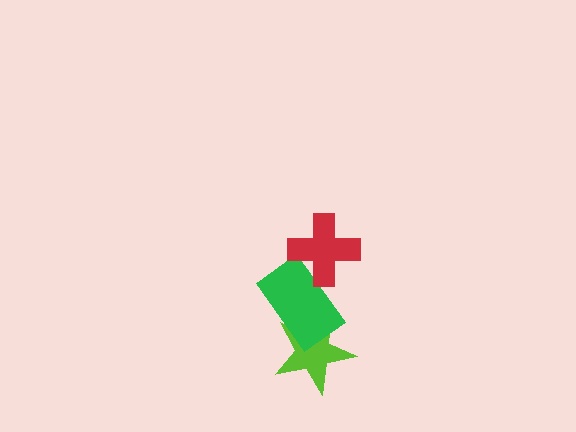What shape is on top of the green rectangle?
The red cross is on top of the green rectangle.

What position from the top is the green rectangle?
The green rectangle is 2nd from the top.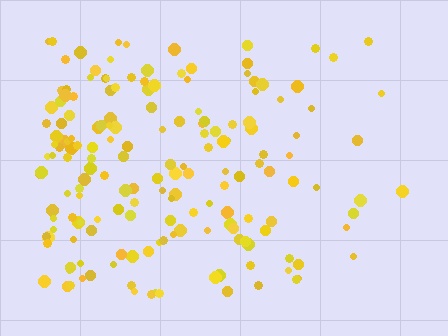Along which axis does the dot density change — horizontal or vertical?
Horizontal.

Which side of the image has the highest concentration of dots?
The left.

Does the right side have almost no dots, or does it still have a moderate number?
Still a moderate number, just noticeably fewer than the left.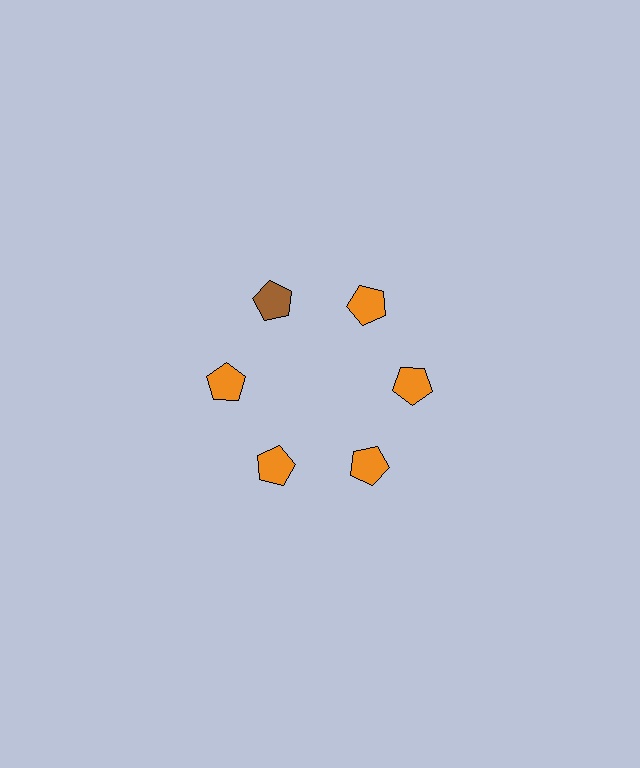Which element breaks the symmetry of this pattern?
The brown pentagon at roughly the 11 o'clock position breaks the symmetry. All other shapes are orange pentagons.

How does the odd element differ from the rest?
It has a different color: brown instead of orange.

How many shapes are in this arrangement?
There are 6 shapes arranged in a ring pattern.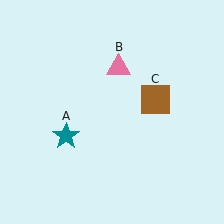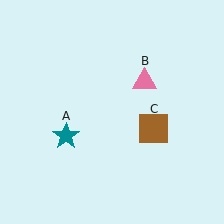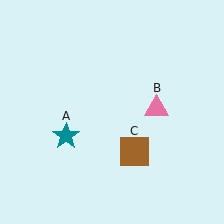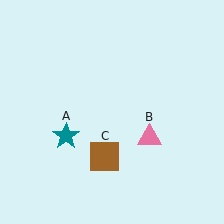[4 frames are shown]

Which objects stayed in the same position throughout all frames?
Teal star (object A) remained stationary.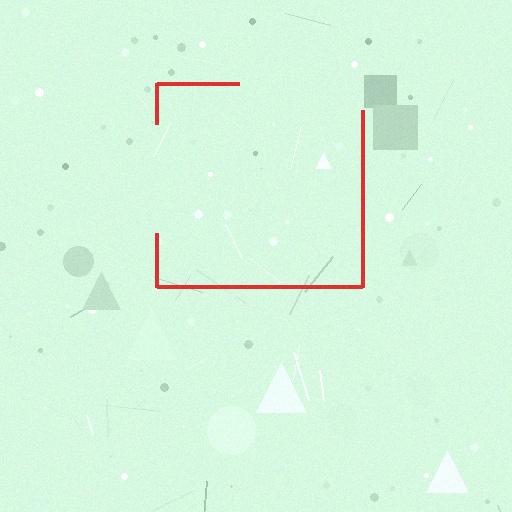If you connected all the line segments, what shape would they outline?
They would outline a square.